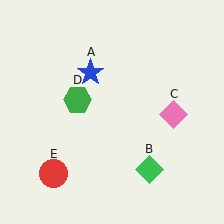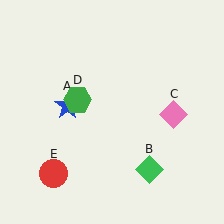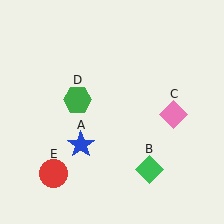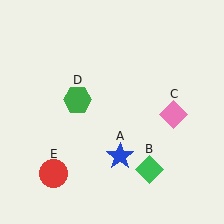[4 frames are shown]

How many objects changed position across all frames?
1 object changed position: blue star (object A).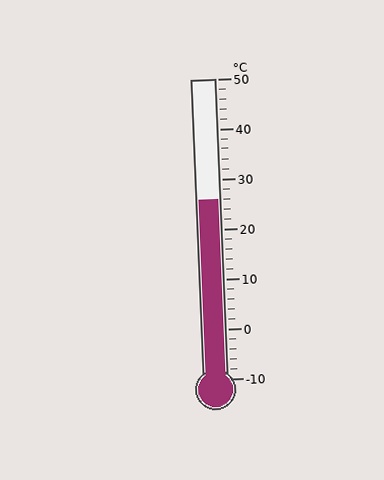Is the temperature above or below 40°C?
The temperature is below 40°C.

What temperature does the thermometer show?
The thermometer shows approximately 26°C.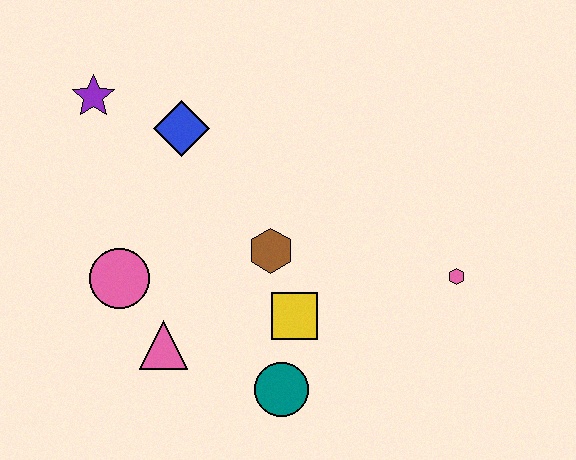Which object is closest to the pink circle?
The pink triangle is closest to the pink circle.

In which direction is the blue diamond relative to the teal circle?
The blue diamond is above the teal circle.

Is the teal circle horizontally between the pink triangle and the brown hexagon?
No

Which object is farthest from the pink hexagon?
The purple star is farthest from the pink hexagon.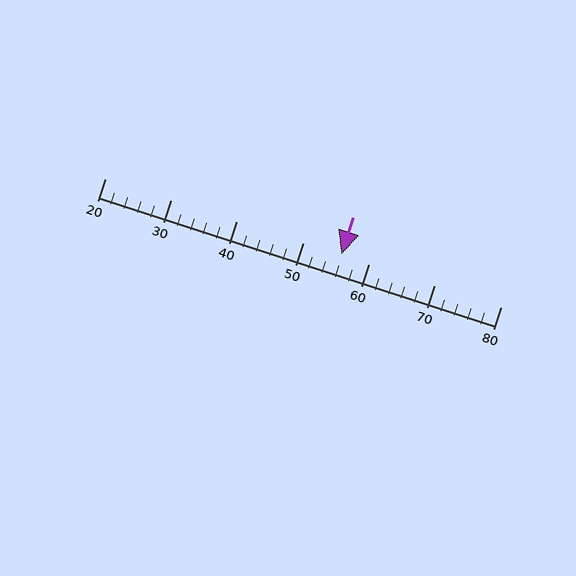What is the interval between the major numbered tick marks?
The major tick marks are spaced 10 units apart.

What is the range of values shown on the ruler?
The ruler shows values from 20 to 80.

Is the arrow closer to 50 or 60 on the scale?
The arrow is closer to 60.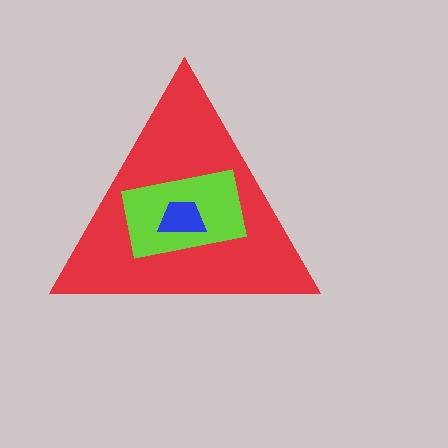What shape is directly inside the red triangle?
The lime rectangle.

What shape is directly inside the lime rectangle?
The blue trapezoid.